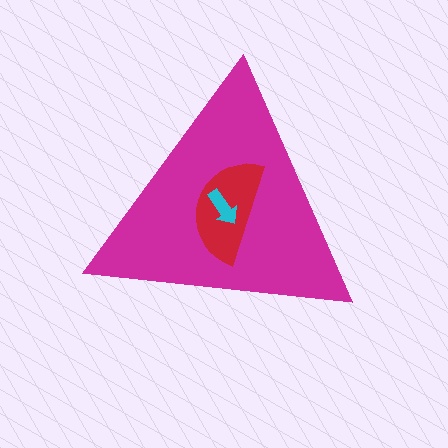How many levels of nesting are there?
3.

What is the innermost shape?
The cyan arrow.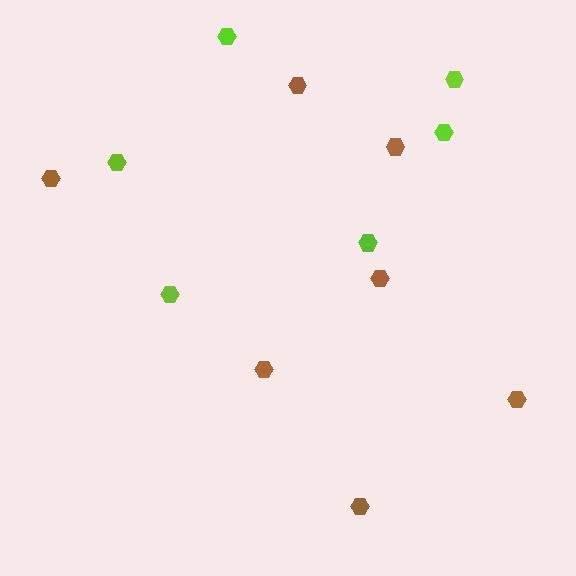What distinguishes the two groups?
There are 2 groups: one group of brown hexagons (7) and one group of lime hexagons (6).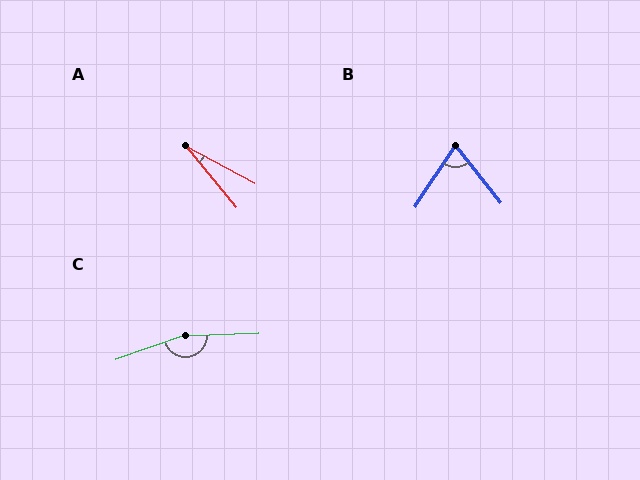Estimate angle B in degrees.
Approximately 72 degrees.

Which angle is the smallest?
A, at approximately 22 degrees.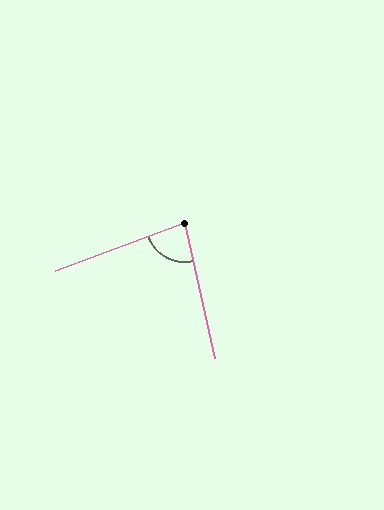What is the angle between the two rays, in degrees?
Approximately 82 degrees.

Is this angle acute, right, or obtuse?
It is acute.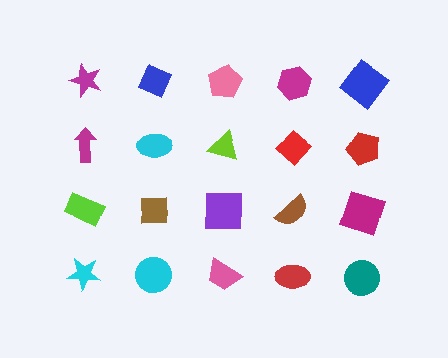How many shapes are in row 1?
5 shapes.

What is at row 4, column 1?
A cyan star.